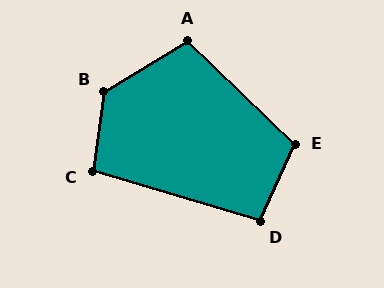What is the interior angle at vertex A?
Approximately 105 degrees (obtuse).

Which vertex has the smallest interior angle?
D, at approximately 98 degrees.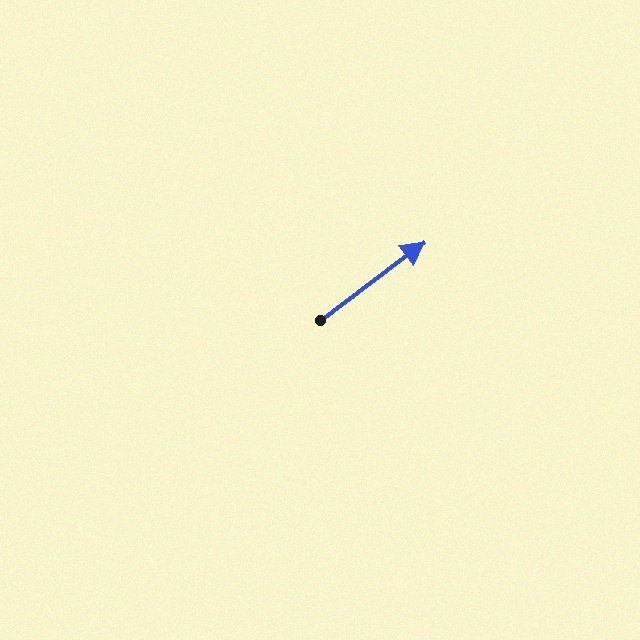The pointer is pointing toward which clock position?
Roughly 2 o'clock.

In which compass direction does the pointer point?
Northeast.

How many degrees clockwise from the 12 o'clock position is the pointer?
Approximately 53 degrees.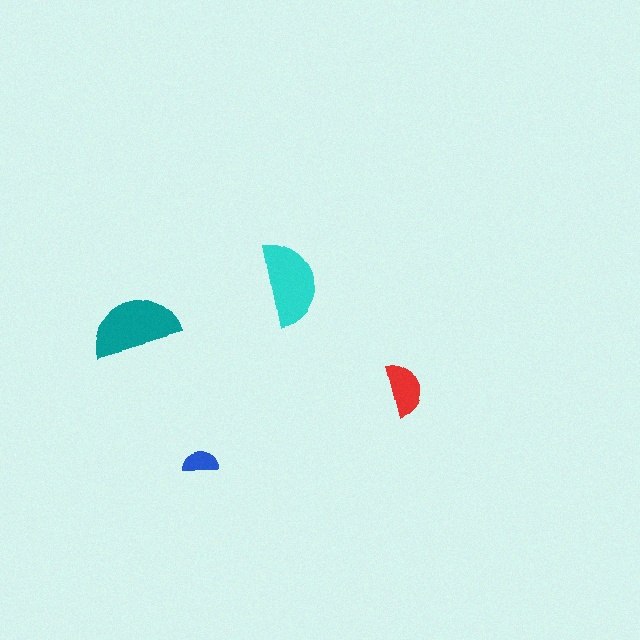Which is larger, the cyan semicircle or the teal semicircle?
The teal one.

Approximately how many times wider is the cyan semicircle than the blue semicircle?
About 2.5 times wider.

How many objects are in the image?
There are 4 objects in the image.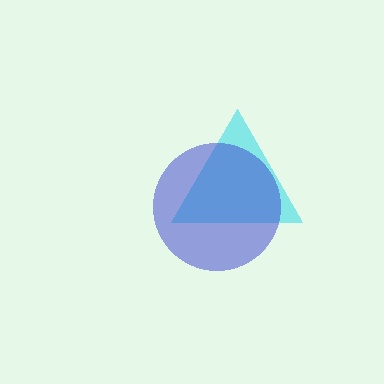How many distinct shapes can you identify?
There are 2 distinct shapes: a cyan triangle, a blue circle.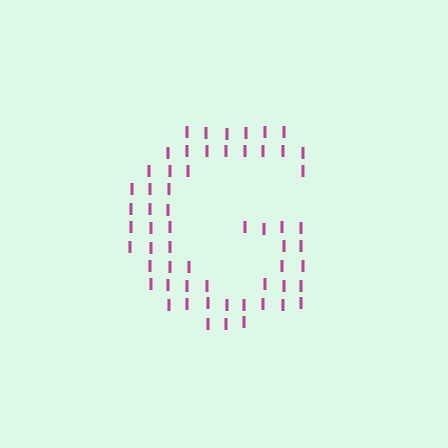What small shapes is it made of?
It is made of small letter I's.